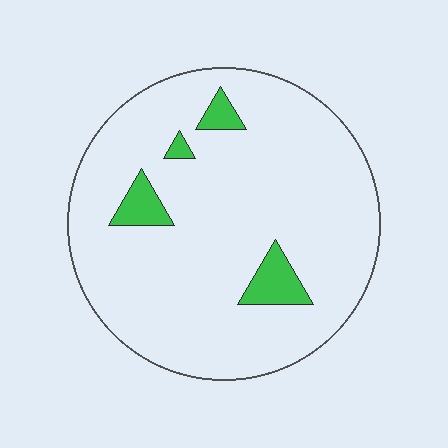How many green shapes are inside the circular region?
4.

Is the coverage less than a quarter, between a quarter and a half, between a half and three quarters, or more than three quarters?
Less than a quarter.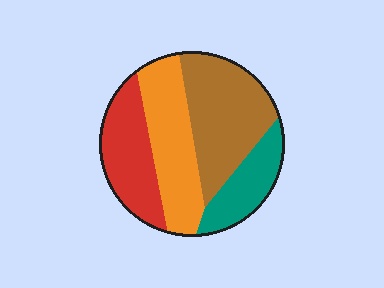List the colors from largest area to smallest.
From largest to smallest: brown, orange, red, teal.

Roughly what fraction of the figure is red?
Red covers about 25% of the figure.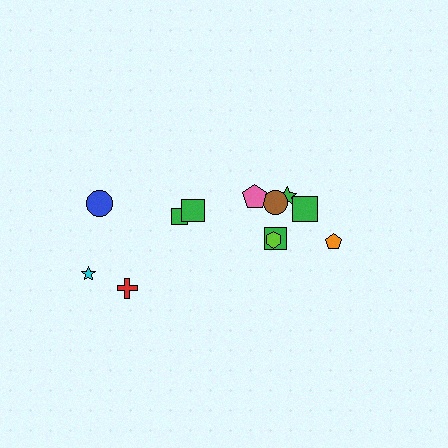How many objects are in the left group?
There are 5 objects.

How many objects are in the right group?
There are 7 objects.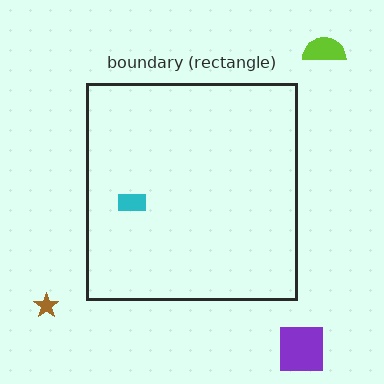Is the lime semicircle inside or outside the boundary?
Outside.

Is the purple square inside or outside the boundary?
Outside.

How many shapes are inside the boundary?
1 inside, 3 outside.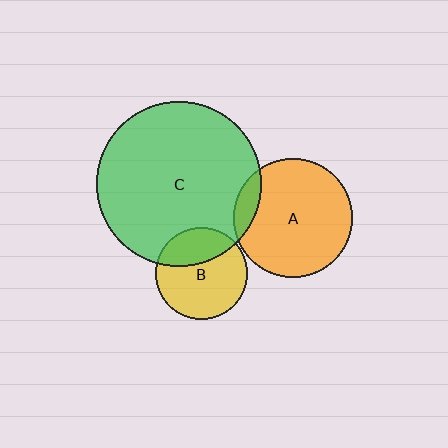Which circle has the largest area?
Circle C (green).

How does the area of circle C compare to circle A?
Approximately 1.9 times.